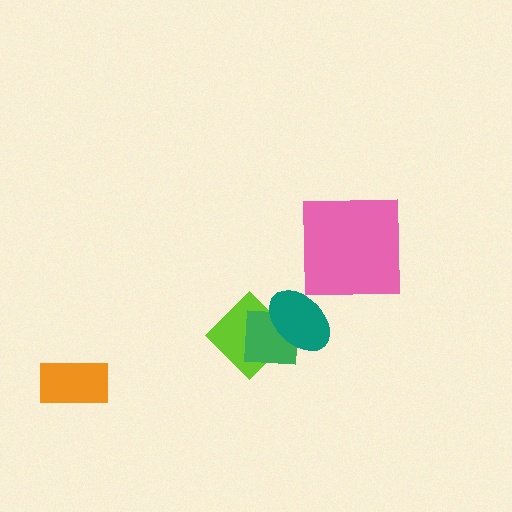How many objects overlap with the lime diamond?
2 objects overlap with the lime diamond.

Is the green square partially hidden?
Yes, it is partially covered by another shape.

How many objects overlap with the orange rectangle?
0 objects overlap with the orange rectangle.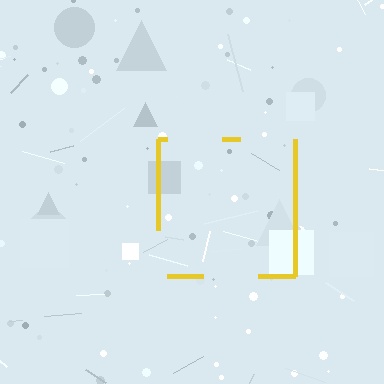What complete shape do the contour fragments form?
The contour fragments form a square.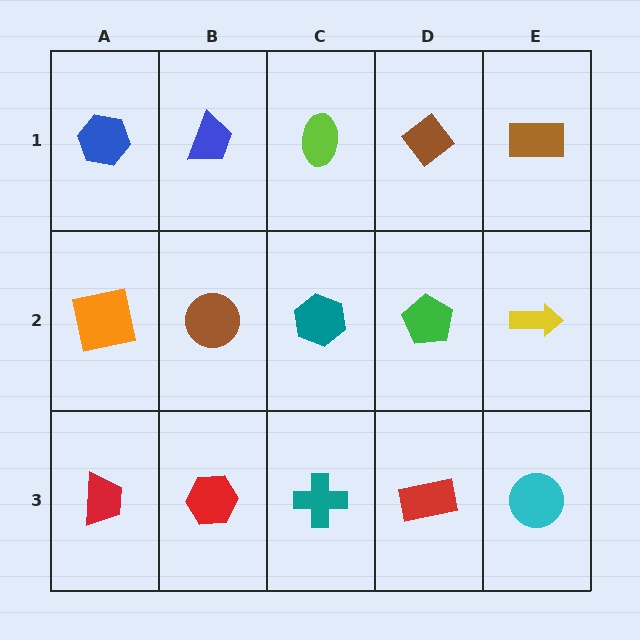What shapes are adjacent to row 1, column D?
A green pentagon (row 2, column D), a lime ellipse (row 1, column C), a brown rectangle (row 1, column E).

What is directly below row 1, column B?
A brown circle.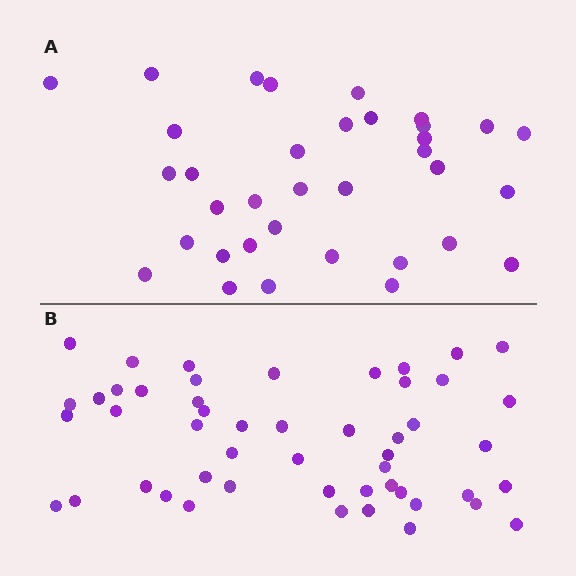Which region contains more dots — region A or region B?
Region B (the bottom region) has more dots.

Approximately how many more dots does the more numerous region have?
Region B has approximately 15 more dots than region A.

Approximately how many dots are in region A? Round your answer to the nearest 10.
About 40 dots. (The exact count is 35, which rounds to 40.)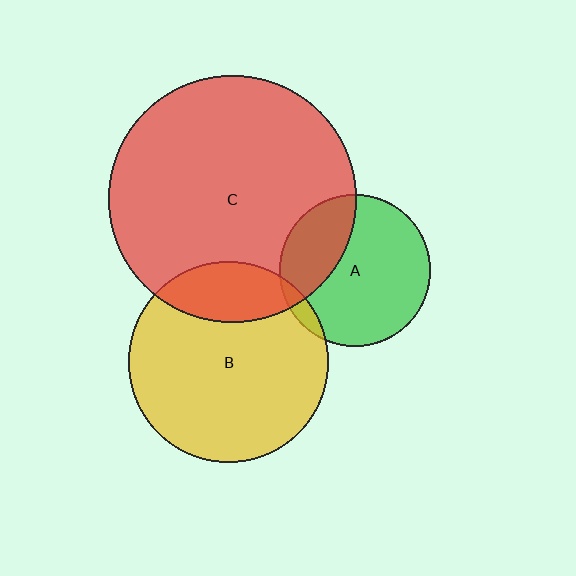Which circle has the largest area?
Circle C (red).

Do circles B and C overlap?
Yes.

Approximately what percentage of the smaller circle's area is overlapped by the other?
Approximately 20%.